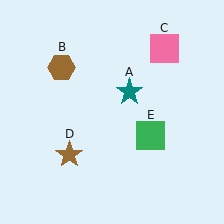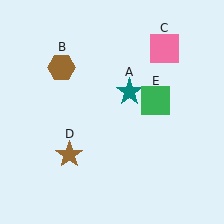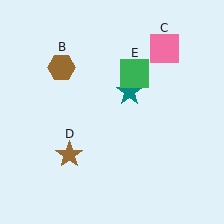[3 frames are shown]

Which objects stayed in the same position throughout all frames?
Teal star (object A) and brown hexagon (object B) and pink square (object C) and brown star (object D) remained stationary.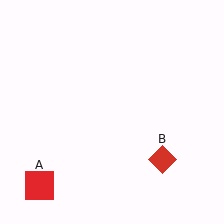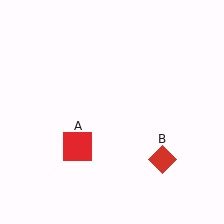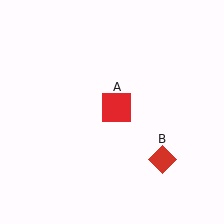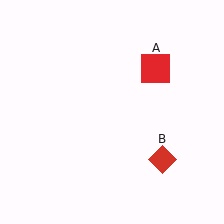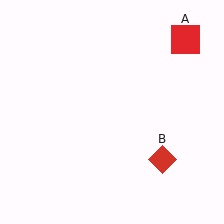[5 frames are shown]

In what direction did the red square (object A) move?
The red square (object A) moved up and to the right.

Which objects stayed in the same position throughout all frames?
Red diamond (object B) remained stationary.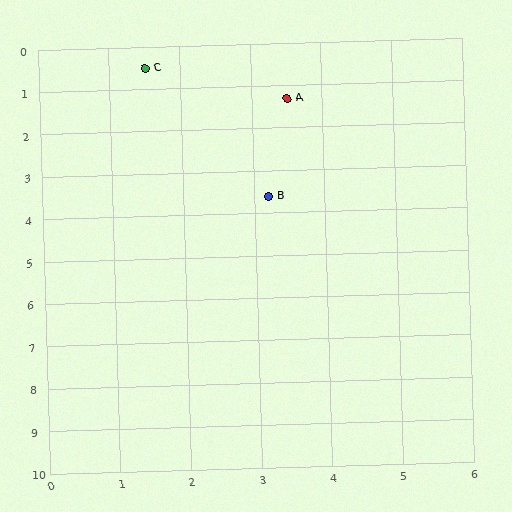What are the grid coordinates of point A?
Point A is at approximately (3.5, 1.3).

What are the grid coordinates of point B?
Point B is at approximately (3.2, 3.6).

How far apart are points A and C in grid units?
Points A and C are about 2.2 grid units apart.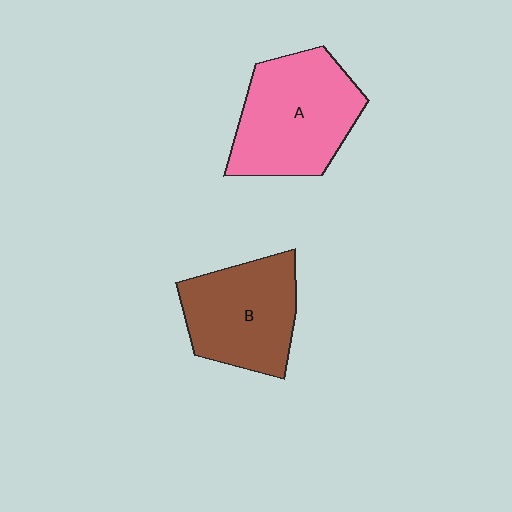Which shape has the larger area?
Shape A (pink).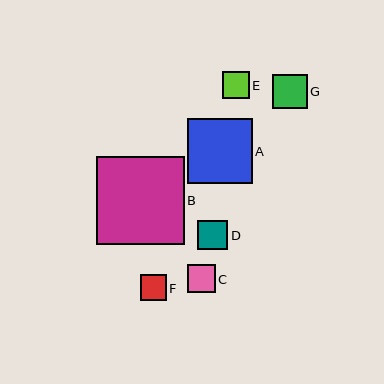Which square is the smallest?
Square F is the smallest with a size of approximately 26 pixels.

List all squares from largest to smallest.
From largest to smallest: B, A, G, D, C, E, F.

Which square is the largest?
Square B is the largest with a size of approximately 88 pixels.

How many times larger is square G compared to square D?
Square G is approximately 1.2 times the size of square D.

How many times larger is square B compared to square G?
Square B is approximately 2.5 times the size of square G.